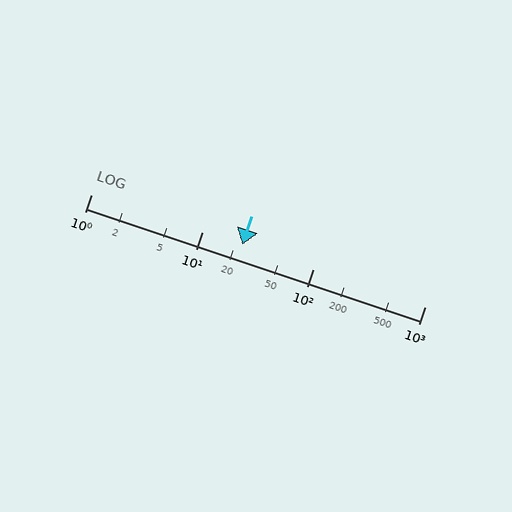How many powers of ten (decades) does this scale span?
The scale spans 3 decades, from 1 to 1000.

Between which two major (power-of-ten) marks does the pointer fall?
The pointer is between 10 and 100.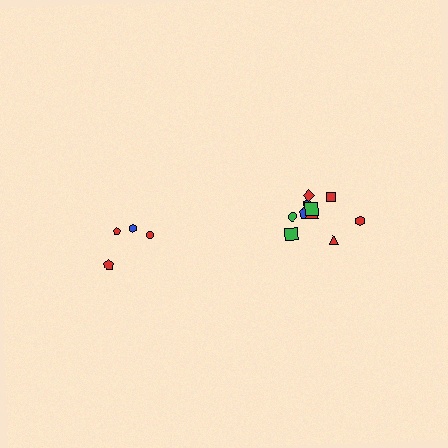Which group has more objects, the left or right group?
The right group.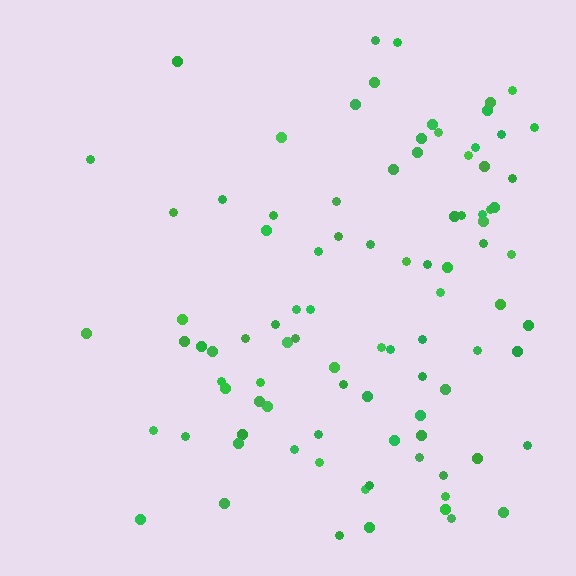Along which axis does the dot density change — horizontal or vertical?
Horizontal.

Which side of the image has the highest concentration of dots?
The right.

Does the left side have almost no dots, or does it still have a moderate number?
Still a moderate number, just noticeably fewer than the right.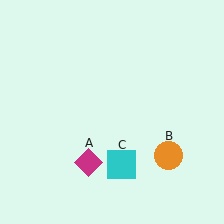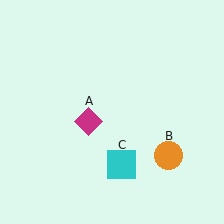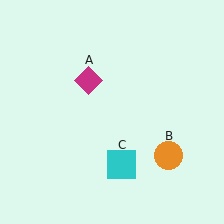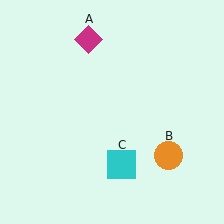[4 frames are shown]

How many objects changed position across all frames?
1 object changed position: magenta diamond (object A).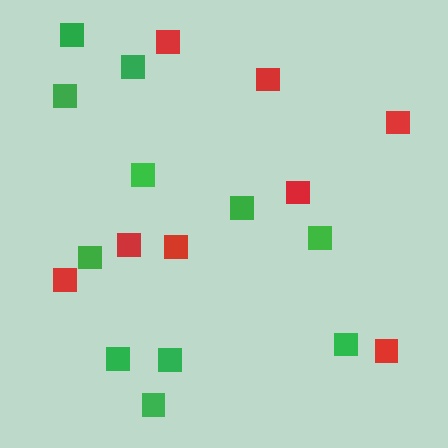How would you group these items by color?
There are 2 groups: one group of green squares (11) and one group of red squares (8).